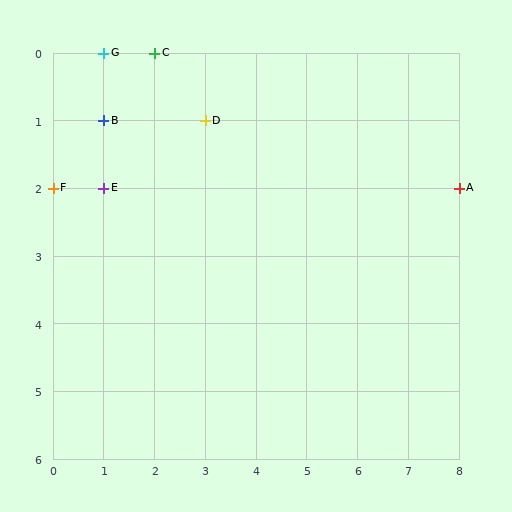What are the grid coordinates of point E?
Point E is at grid coordinates (1, 2).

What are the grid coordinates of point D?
Point D is at grid coordinates (3, 1).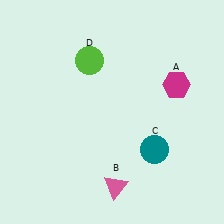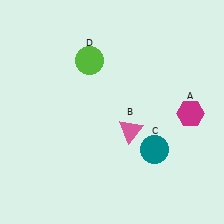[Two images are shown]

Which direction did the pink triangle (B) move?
The pink triangle (B) moved up.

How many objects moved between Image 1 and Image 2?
2 objects moved between the two images.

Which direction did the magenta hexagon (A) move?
The magenta hexagon (A) moved down.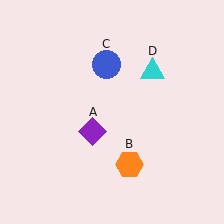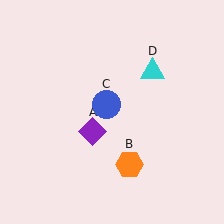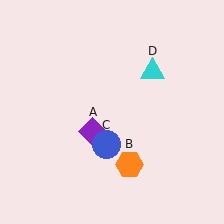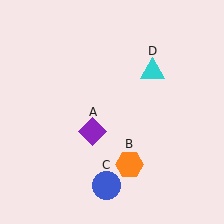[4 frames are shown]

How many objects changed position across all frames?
1 object changed position: blue circle (object C).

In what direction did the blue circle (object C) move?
The blue circle (object C) moved down.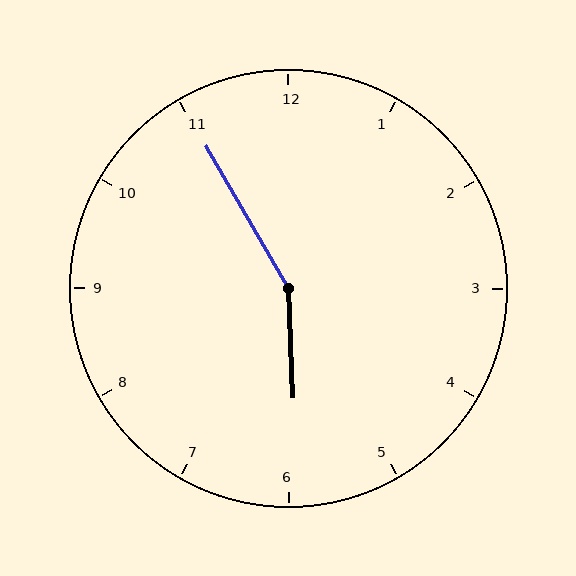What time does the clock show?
5:55.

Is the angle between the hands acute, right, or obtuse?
It is obtuse.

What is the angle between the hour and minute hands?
Approximately 152 degrees.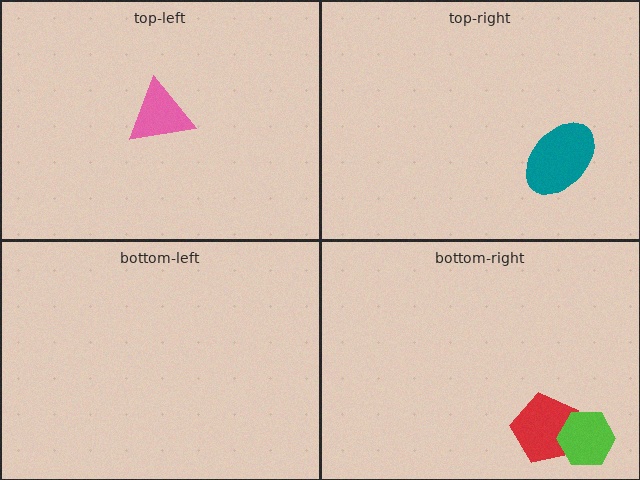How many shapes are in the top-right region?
1.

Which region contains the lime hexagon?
The bottom-right region.